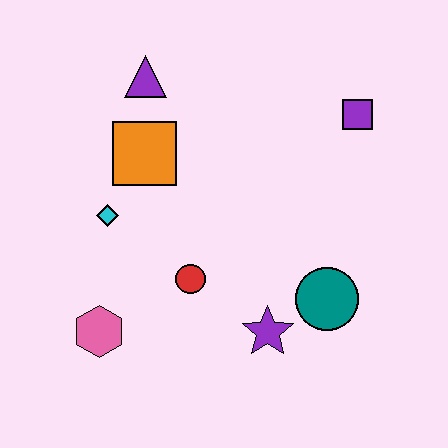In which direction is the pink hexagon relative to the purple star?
The pink hexagon is to the left of the purple star.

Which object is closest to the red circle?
The purple star is closest to the red circle.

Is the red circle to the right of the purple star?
No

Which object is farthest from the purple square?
The pink hexagon is farthest from the purple square.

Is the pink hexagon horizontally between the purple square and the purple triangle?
No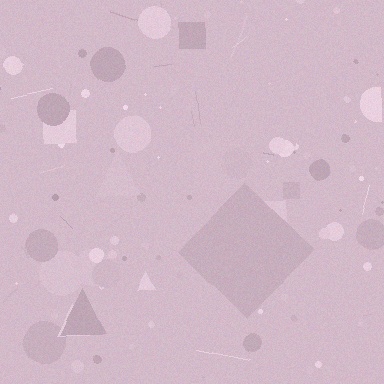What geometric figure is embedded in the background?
A diamond is embedded in the background.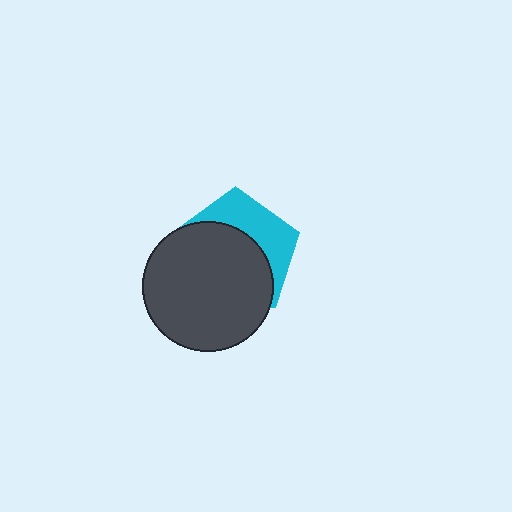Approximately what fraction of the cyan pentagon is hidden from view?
Roughly 63% of the cyan pentagon is hidden behind the dark gray circle.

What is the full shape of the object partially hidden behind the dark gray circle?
The partially hidden object is a cyan pentagon.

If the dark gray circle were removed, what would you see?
You would see the complete cyan pentagon.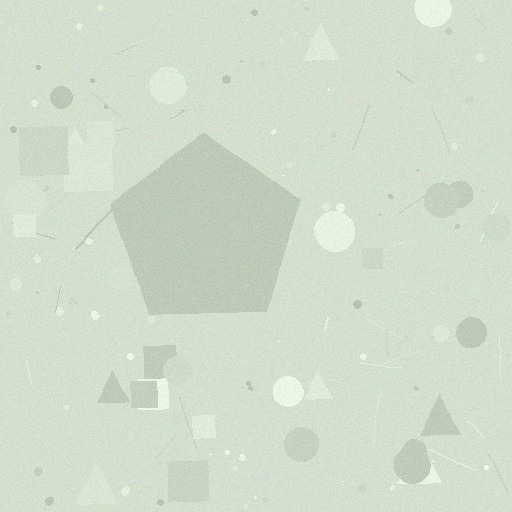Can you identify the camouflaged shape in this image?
The camouflaged shape is a pentagon.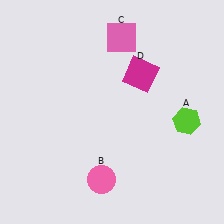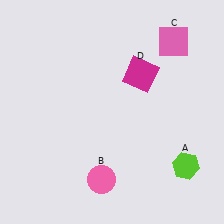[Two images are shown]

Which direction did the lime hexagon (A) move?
The lime hexagon (A) moved down.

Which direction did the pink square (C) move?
The pink square (C) moved right.